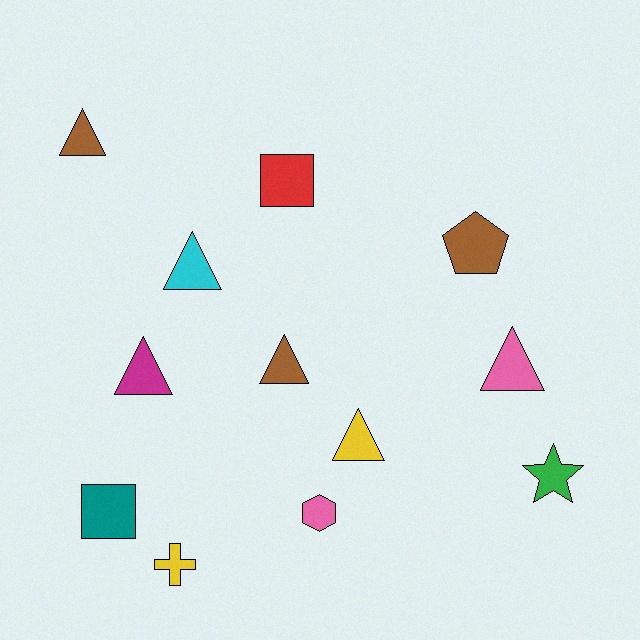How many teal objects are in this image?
There is 1 teal object.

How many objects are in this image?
There are 12 objects.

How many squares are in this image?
There are 2 squares.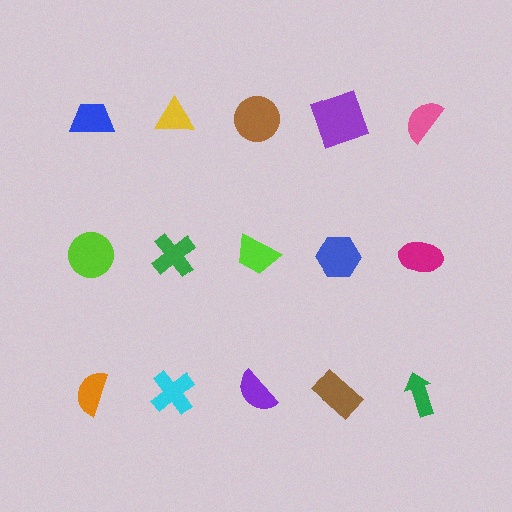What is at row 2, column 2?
A green cross.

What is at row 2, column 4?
A blue hexagon.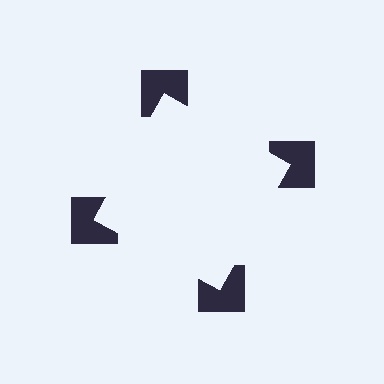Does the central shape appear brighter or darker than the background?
It typically appears slightly brighter than the background, even though no actual brightness change is drawn.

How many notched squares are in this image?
There are 4 — one at each vertex of the illusory square.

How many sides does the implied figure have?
4 sides.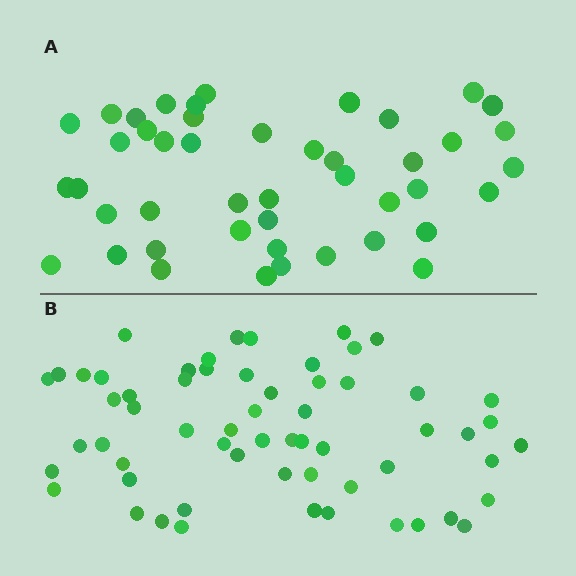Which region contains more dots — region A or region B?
Region B (the bottom region) has more dots.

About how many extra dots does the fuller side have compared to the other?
Region B has approximately 15 more dots than region A.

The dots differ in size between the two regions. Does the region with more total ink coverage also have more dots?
No. Region A has more total ink coverage because its dots are larger, but region B actually contains more individual dots. Total area can be misleading — the number of items is what matters here.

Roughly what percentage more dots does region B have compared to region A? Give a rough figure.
About 35% more.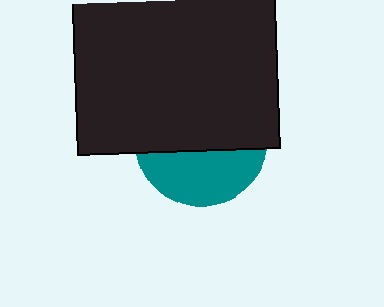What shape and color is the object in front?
The object in front is a black square.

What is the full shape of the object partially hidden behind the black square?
The partially hidden object is a teal circle.